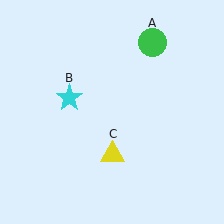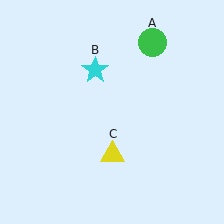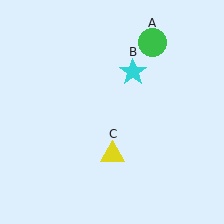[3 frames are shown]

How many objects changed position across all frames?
1 object changed position: cyan star (object B).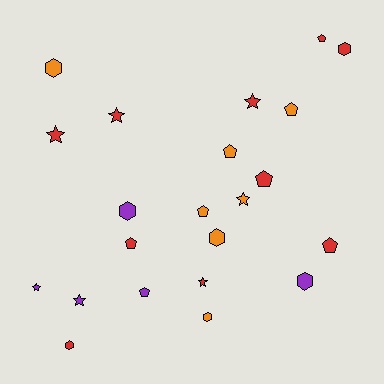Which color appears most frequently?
Red, with 10 objects.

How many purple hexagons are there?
There are 2 purple hexagons.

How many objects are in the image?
There are 22 objects.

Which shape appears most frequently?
Pentagon, with 8 objects.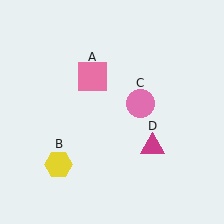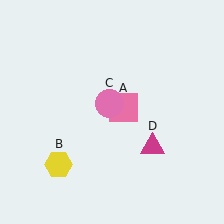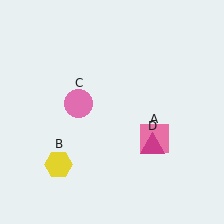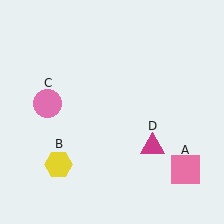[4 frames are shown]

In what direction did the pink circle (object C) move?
The pink circle (object C) moved left.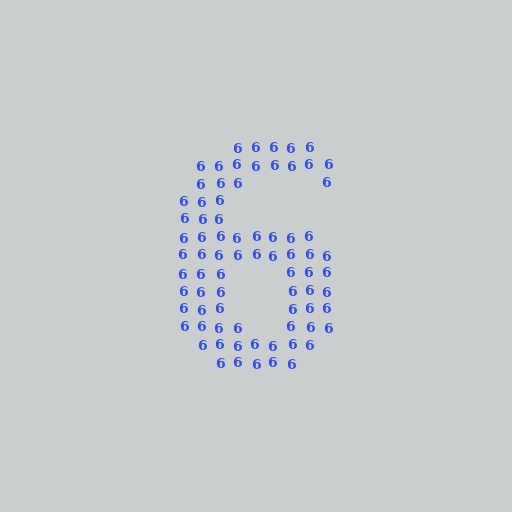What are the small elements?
The small elements are digit 6's.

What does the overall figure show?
The overall figure shows the digit 6.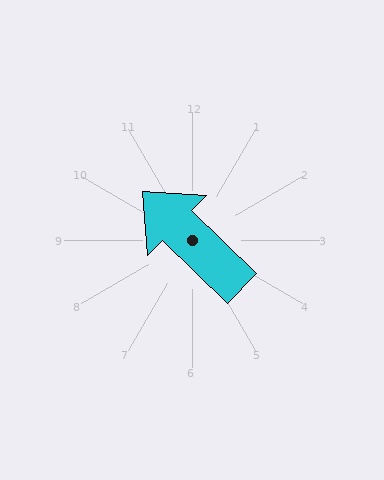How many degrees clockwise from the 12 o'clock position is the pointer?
Approximately 314 degrees.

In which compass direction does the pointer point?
Northwest.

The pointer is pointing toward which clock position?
Roughly 10 o'clock.